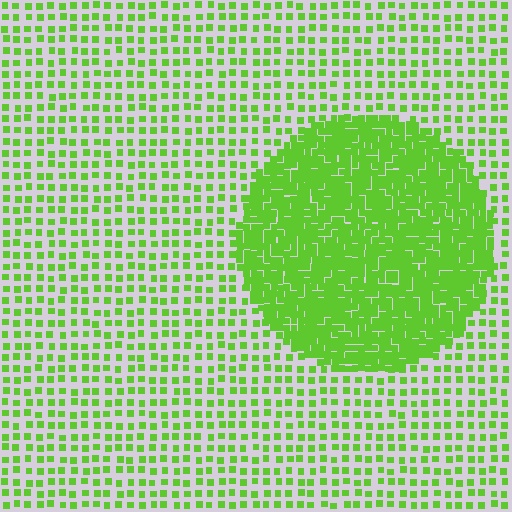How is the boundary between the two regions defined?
The boundary is defined by a change in element density (approximately 2.8x ratio). All elements are the same color, size, and shape.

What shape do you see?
I see a circle.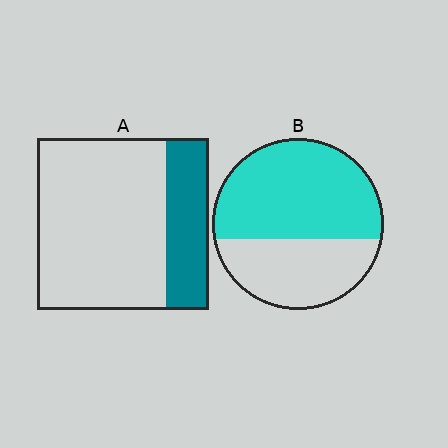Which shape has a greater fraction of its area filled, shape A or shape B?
Shape B.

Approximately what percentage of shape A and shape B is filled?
A is approximately 25% and B is approximately 60%.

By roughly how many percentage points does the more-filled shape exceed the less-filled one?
By roughly 35 percentage points (B over A).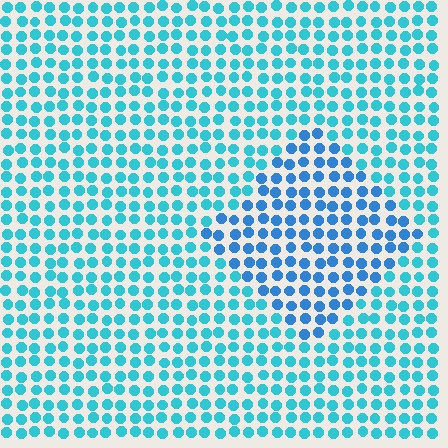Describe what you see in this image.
The image is filled with small cyan elements in a uniform arrangement. A diamond-shaped region is visible where the elements are tinted to a slightly different hue, forming a subtle color boundary.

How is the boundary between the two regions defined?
The boundary is defined purely by a slight shift in hue (about 25 degrees). Spacing, size, and orientation are identical on both sides.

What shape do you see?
I see a diamond.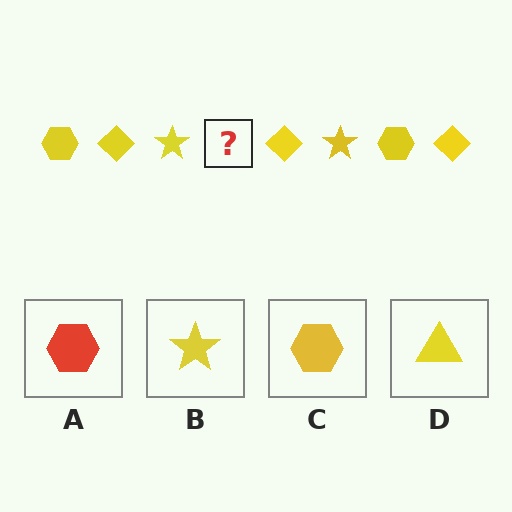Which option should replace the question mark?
Option C.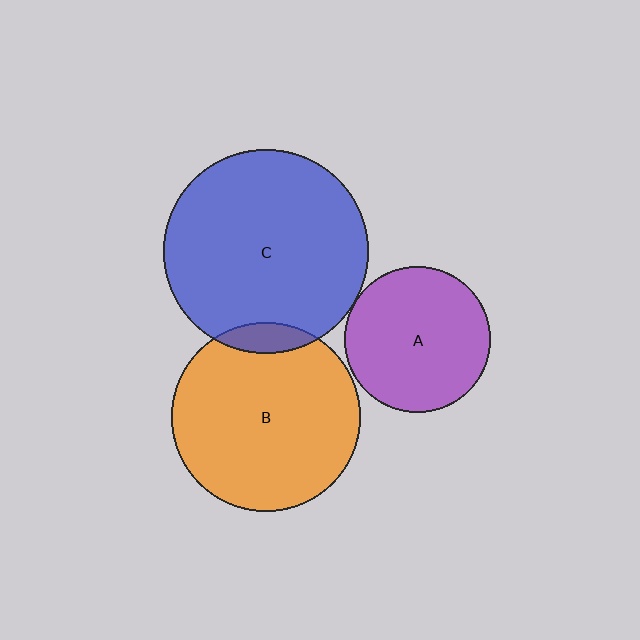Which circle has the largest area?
Circle C (blue).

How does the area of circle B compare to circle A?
Approximately 1.7 times.